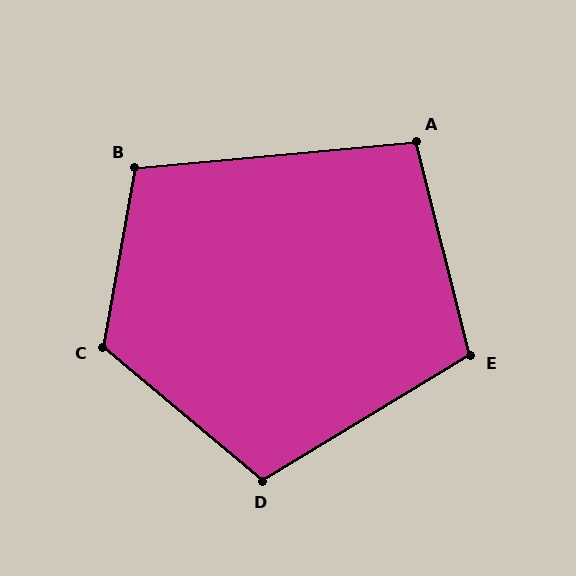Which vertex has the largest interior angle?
C, at approximately 120 degrees.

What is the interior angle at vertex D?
Approximately 109 degrees (obtuse).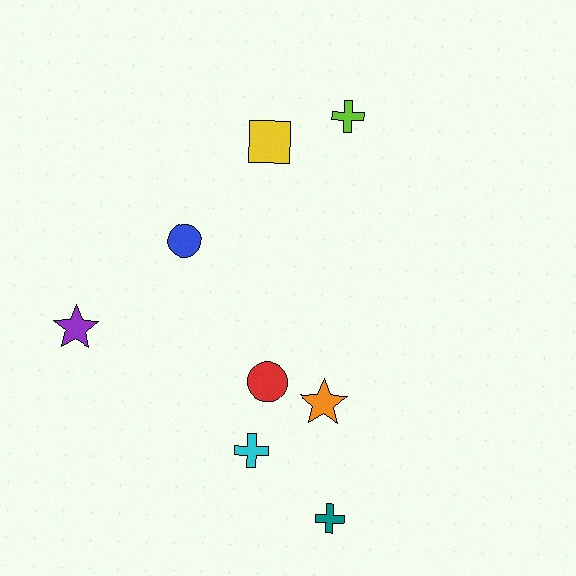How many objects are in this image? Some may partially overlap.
There are 8 objects.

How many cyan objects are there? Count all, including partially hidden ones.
There is 1 cyan object.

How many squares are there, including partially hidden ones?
There is 1 square.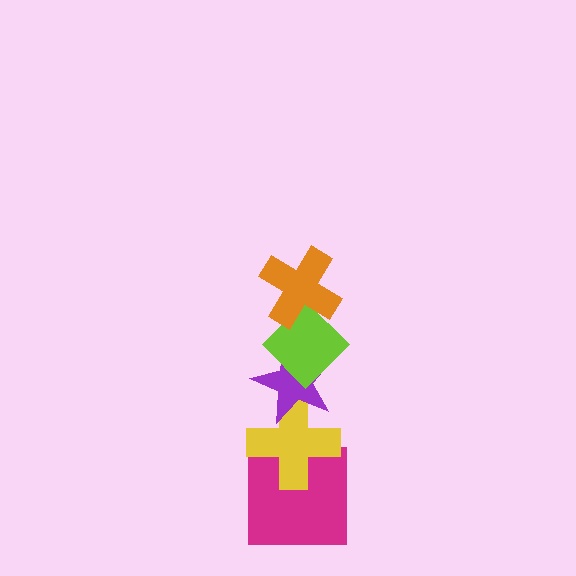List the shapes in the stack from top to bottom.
From top to bottom: the orange cross, the lime diamond, the purple star, the yellow cross, the magenta square.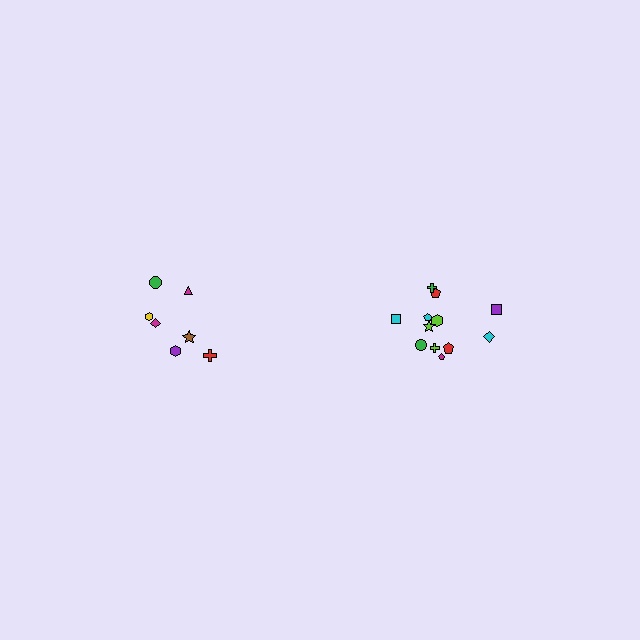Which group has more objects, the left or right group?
The right group.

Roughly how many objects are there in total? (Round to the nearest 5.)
Roughly 20 objects in total.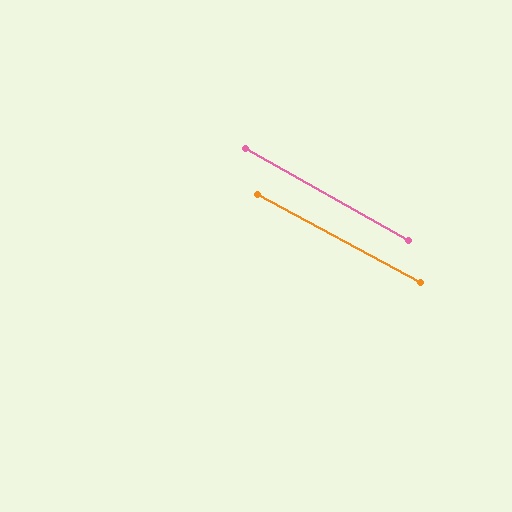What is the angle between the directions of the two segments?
Approximately 1 degree.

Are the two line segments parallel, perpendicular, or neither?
Parallel — their directions differ by only 1.1°.